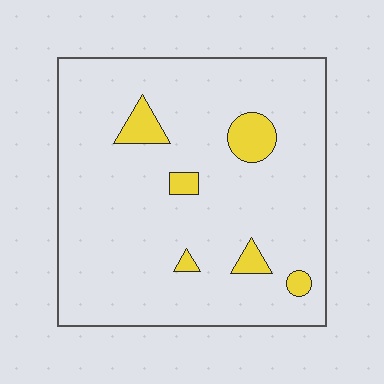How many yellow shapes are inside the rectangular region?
6.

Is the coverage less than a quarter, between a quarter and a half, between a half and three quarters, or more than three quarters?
Less than a quarter.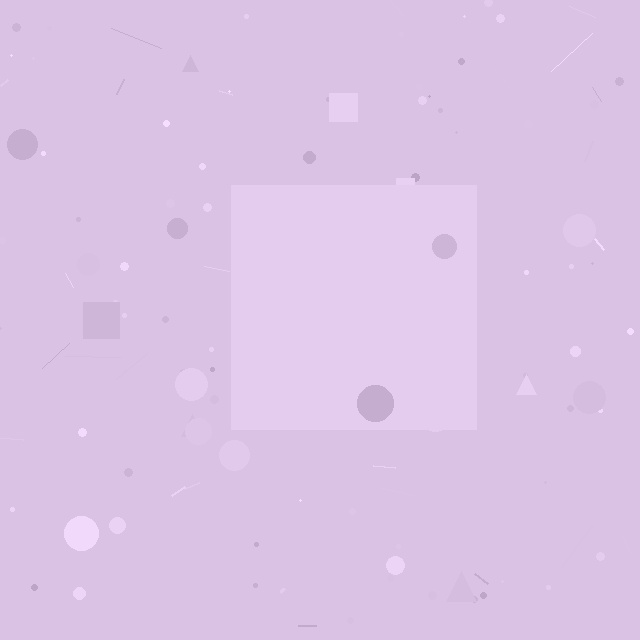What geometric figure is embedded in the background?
A square is embedded in the background.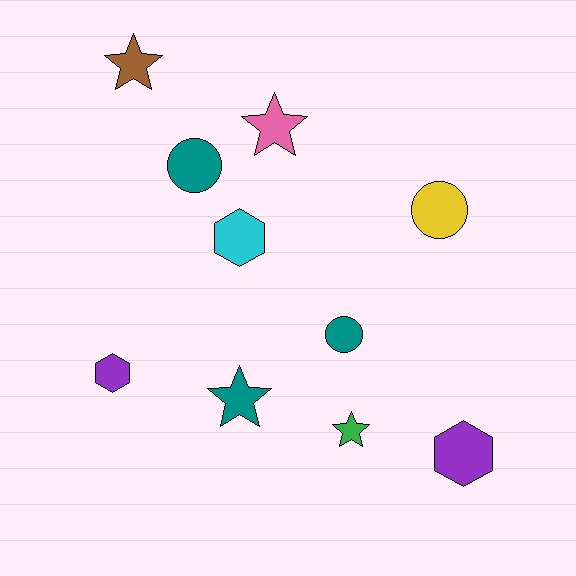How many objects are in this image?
There are 10 objects.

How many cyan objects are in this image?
There is 1 cyan object.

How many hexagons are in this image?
There are 3 hexagons.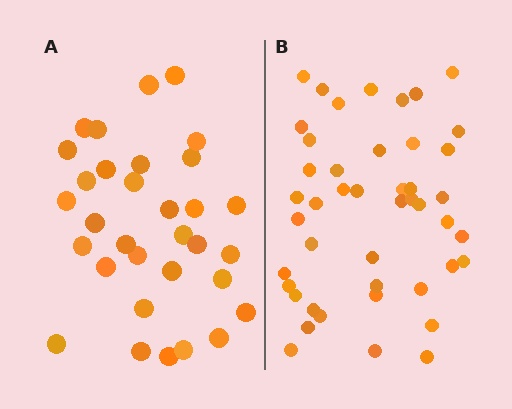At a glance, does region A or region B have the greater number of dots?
Region B (the right region) has more dots.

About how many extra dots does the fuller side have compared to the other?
Region B has approximately 15 more dots than region A.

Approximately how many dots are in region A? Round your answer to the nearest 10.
About 30 dots. (The exact count is 32, which rounds to 30.)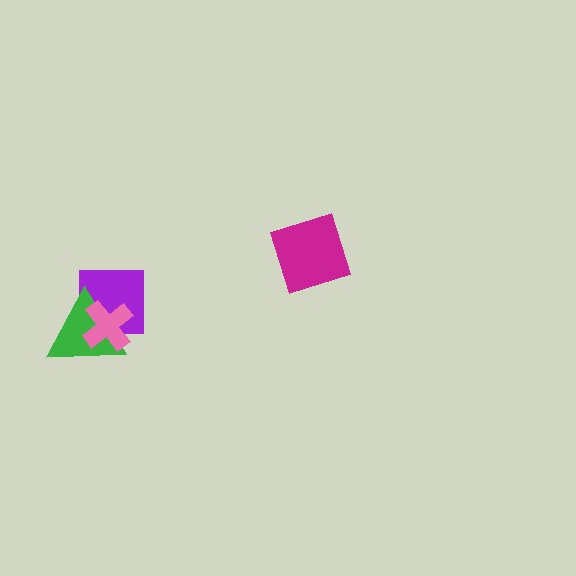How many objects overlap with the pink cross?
2 objects overlap with the pink cross.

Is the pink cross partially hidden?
No, no other shape covers it.